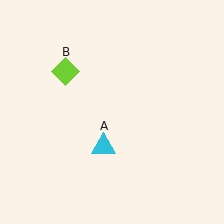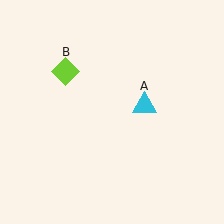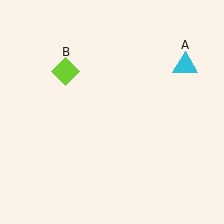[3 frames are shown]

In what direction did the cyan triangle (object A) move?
The cyan triangle (object A) moved up and to the right.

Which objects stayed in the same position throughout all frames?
Lime diamond (object B) remained stationary.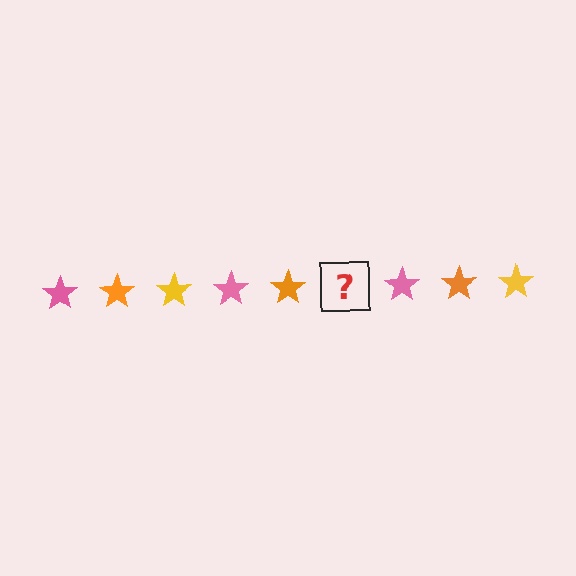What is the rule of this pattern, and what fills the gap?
The rule is that the pattern cycles through pink, orange, yellow stars. The gap should be filled with a yellow star.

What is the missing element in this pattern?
The missing element is a yellow star.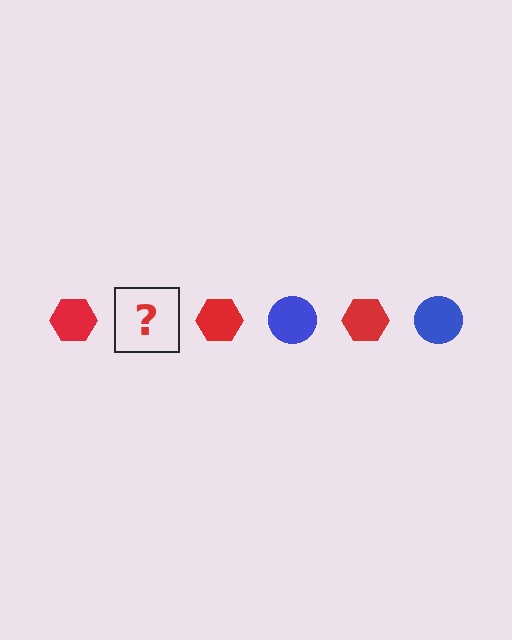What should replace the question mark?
The question mark should be replaced with a blue circle.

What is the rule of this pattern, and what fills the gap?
The rule is that the pattern alternates between red hexagon and blue circle. The gap should be filled with a blue circle.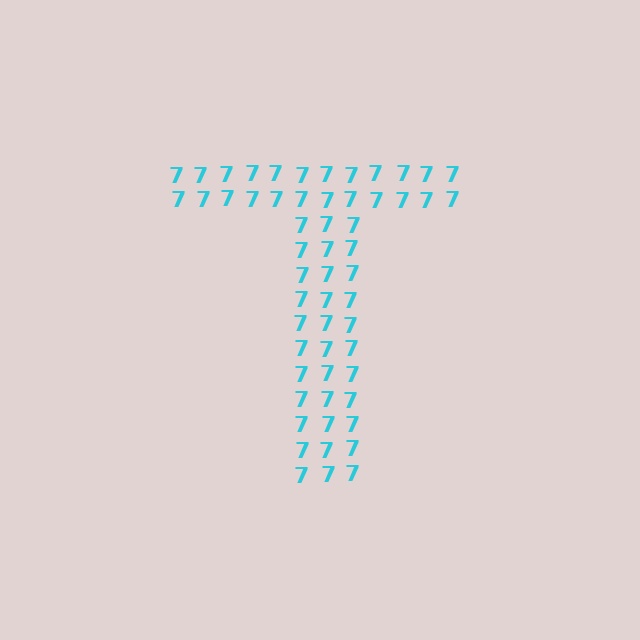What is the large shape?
The large shape is the letter T.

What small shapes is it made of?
It is made of small digit 7's.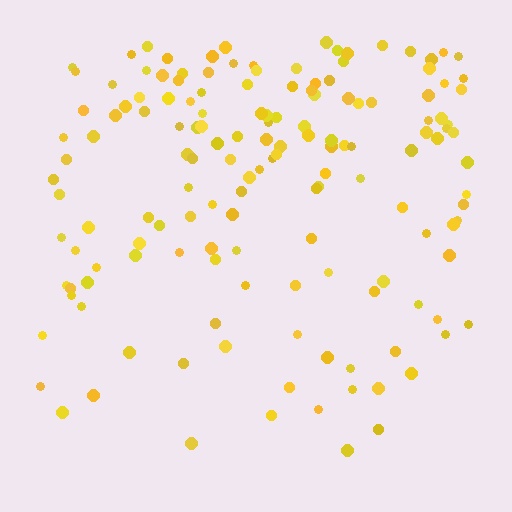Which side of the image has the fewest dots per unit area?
The bottom.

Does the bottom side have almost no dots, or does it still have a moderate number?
Still a moderate number, just noticeably fewer than the top.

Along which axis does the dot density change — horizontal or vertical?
Vertical.